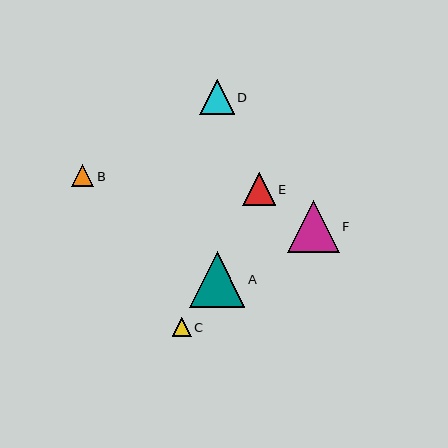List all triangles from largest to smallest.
From largest to smallest: A, F, D, E, B, C.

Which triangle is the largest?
Triangle A is the largest with a size of approximately 56 pixels.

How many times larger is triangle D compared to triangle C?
Triangle D is approximately 1.8 times the size of triangle C.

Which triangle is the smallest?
Triangle C is the smallest with a size of approximately 19 pixels.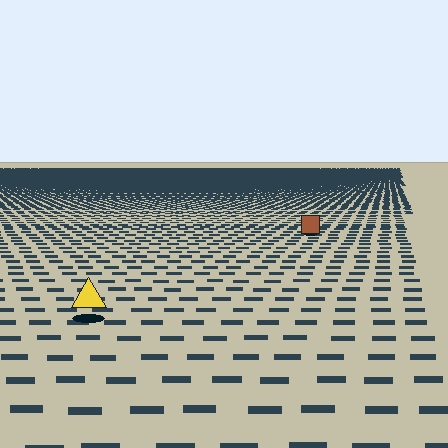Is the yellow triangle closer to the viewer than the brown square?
Yes. The yellow triangle is closer — you can tell from the texture gradient: the ground texture is coarser near it.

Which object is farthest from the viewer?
The brown square is farthest from the viewer. It appears smaller and the ground texture around it is denser.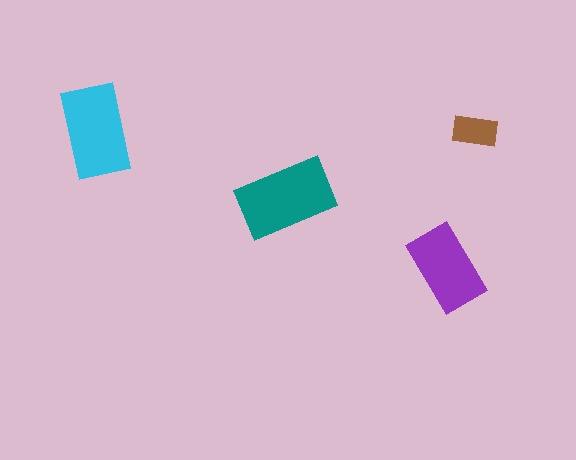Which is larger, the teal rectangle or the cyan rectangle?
The teal one.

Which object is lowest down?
The purple rectangle is bottommost.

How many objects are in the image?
There are 4 objects in the image.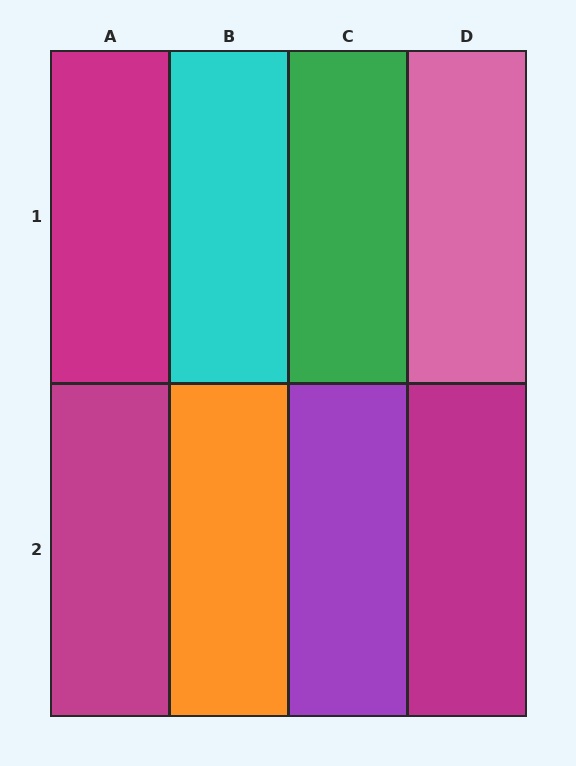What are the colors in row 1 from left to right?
Magenta, cyan, green, pink.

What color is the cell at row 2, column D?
Magenta.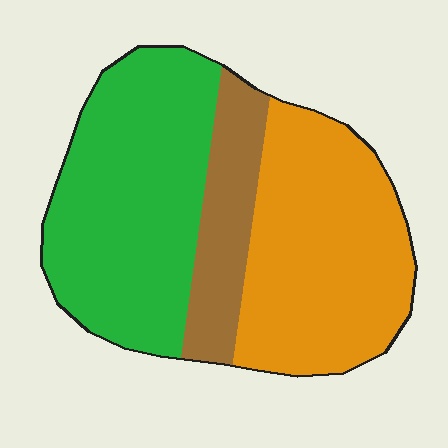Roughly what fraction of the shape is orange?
Orange takes up between a quarter and a half of the shape.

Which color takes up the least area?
Brown, at roughly 15%.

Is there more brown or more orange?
Orange.